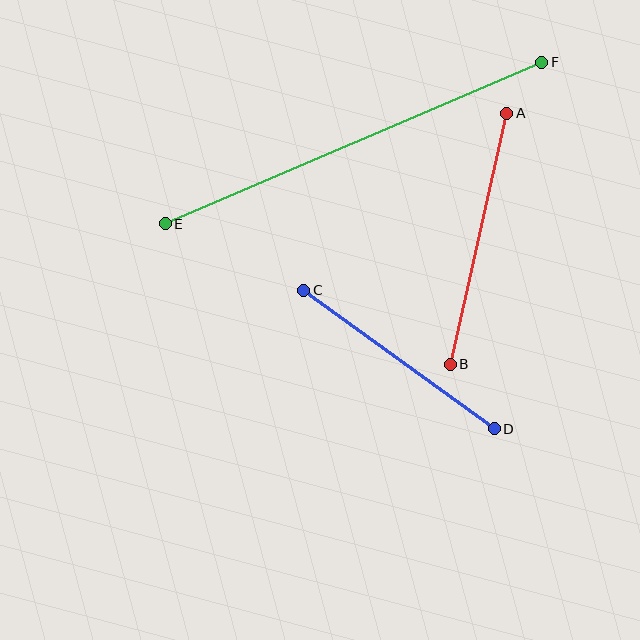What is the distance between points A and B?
The distance is approximately 257 pixels.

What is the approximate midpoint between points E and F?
The midpoint is at approximately (354, 143) pixels.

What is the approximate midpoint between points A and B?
The midpoint is at approximately (478, 239) pixels.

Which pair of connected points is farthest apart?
Points E and F are farthest apart.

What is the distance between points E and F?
The distance is approximately 410 pixels.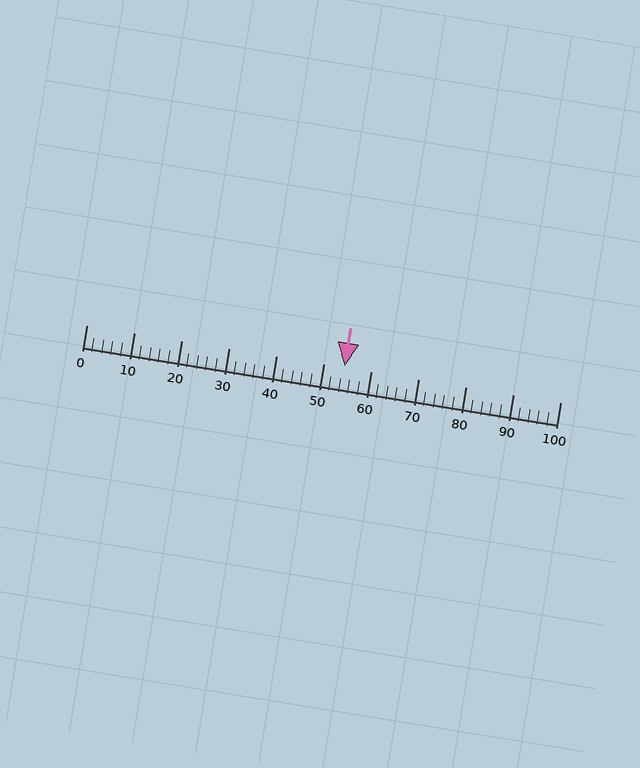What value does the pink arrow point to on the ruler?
The pink arrow points to approximately 54.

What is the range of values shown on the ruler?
The ruler shows values from 0 to 100.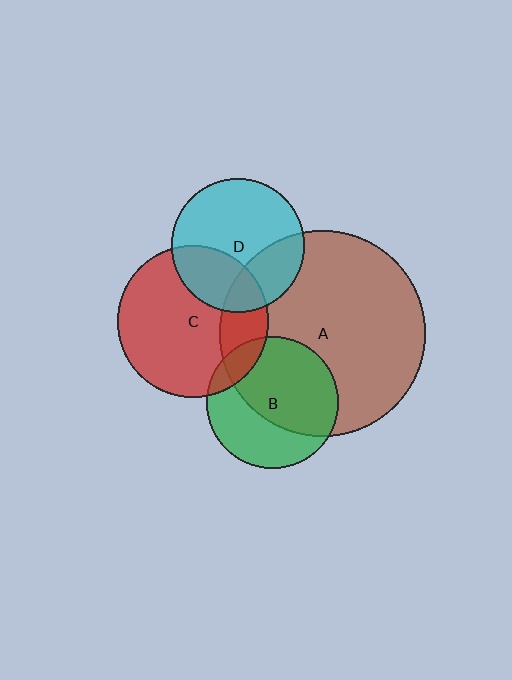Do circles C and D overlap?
Yes.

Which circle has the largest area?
Circle A (brown).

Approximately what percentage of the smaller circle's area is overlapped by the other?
Approximately 30%.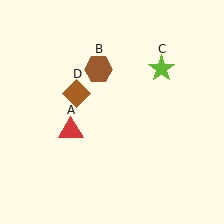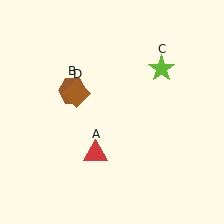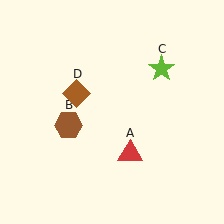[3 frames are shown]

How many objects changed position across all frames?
2 objects changed position: red triangle (object A), brown hexagon (object B).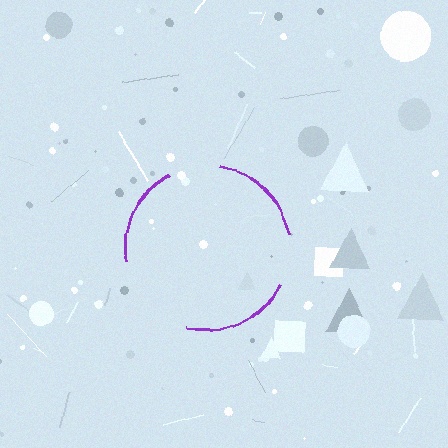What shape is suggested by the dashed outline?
The dashed outline suggests a circle.